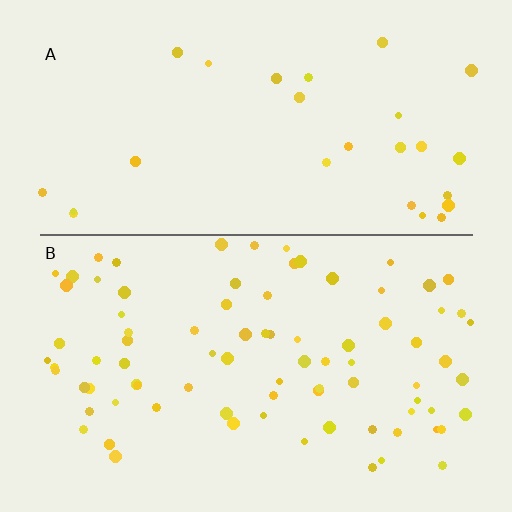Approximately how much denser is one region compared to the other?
Approximately 3.0× — region B over region A.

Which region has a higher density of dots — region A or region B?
B (the bottom).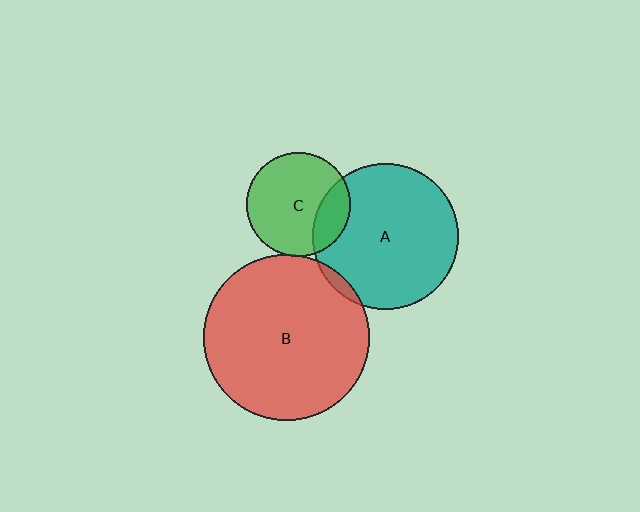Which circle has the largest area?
Circle B (red).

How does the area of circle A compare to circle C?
Approximately 2.0 times.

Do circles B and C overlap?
Yes.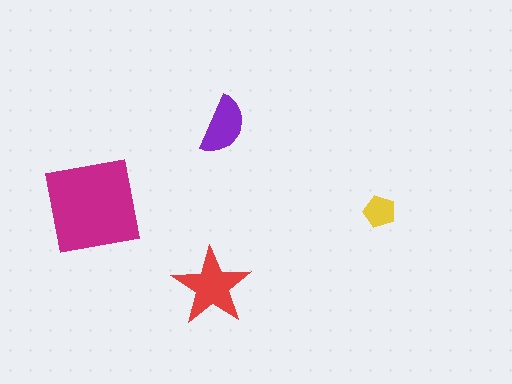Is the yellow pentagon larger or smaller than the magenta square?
Smaller.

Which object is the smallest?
The yellow pentagon.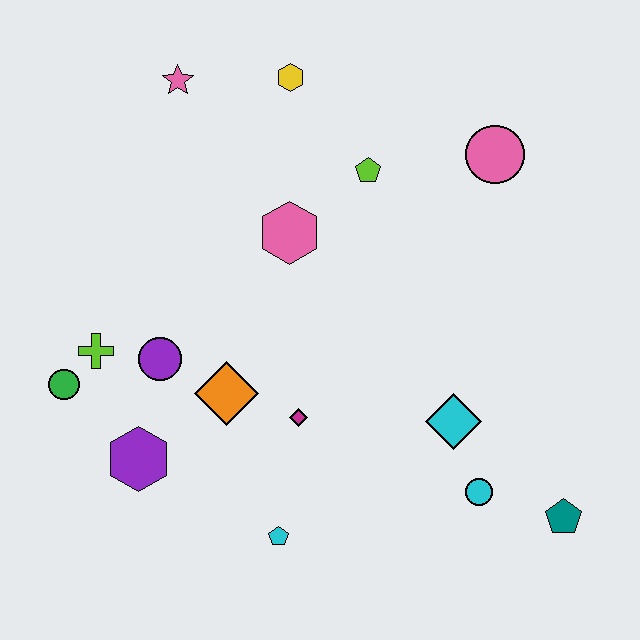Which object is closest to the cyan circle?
The cyan diamond is closest to the cyan circle.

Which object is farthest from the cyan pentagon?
The pink star is farthest from the cyan pentagon.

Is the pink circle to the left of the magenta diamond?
No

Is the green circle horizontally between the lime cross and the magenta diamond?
No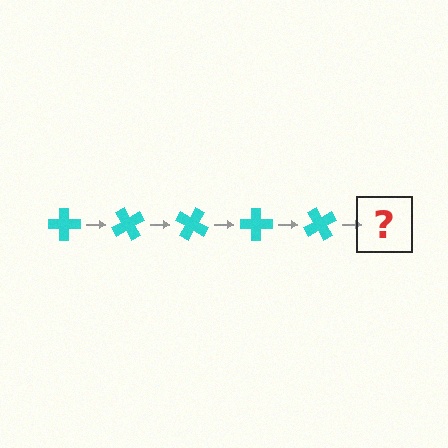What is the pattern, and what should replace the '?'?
The pattern is that the cross rotates 60 degrees each step. The '?' should be a cyan cross rotated 300 degrees.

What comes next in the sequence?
The next element should be a cyan cross rotated 300 degrees.